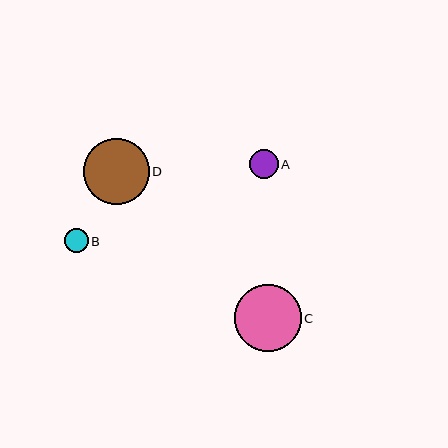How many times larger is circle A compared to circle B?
Circle A is approximately 1.2 times the size of circle B.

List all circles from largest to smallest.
From largest to smallest: C, D, A, B.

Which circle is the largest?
Circle C is the largest with a size of approximately 67 pixels.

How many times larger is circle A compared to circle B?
Circle A is approximately 1.2 times the size of circle B.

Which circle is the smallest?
Circle B is the smallest with a size of approximately 24 pixels.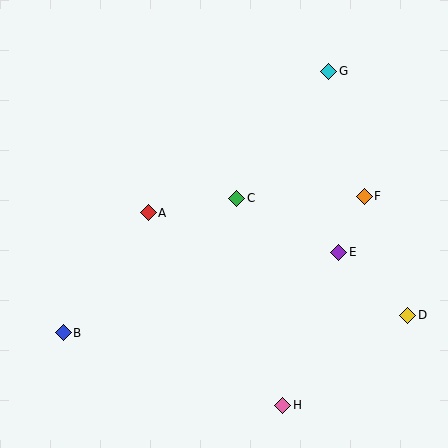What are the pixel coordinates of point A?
Point A is at (148, 213).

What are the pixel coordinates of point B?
Point B is at (63, 333).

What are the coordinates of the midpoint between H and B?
The midpoint between H and B is at (173, 369).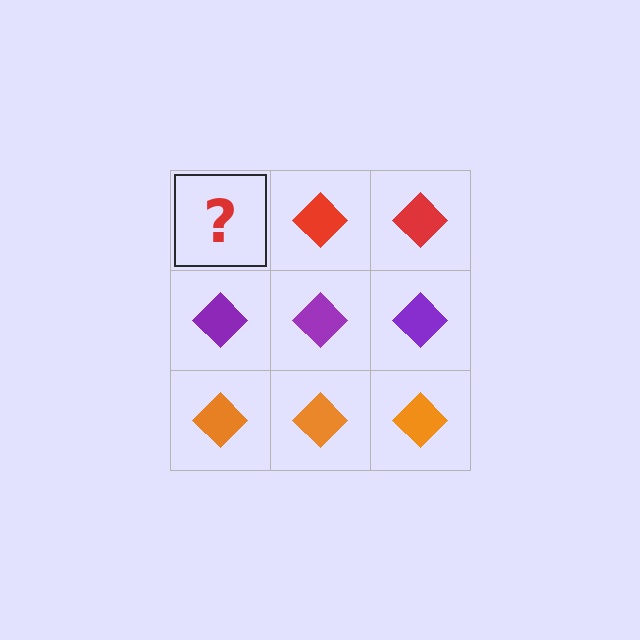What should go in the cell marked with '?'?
The missing cell should contain a red diamond.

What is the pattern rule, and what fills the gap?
The rule is that each row has a consistent color. The gap should be filled with a red diamond.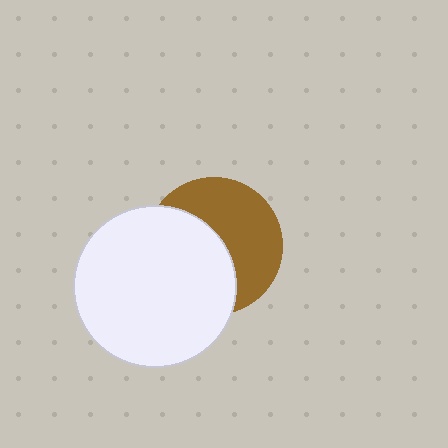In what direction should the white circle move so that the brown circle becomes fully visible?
The white circle should move left. That is the shortest direction to clear the overlap and leave the brown circle fully visible.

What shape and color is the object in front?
The object in front is a white circle.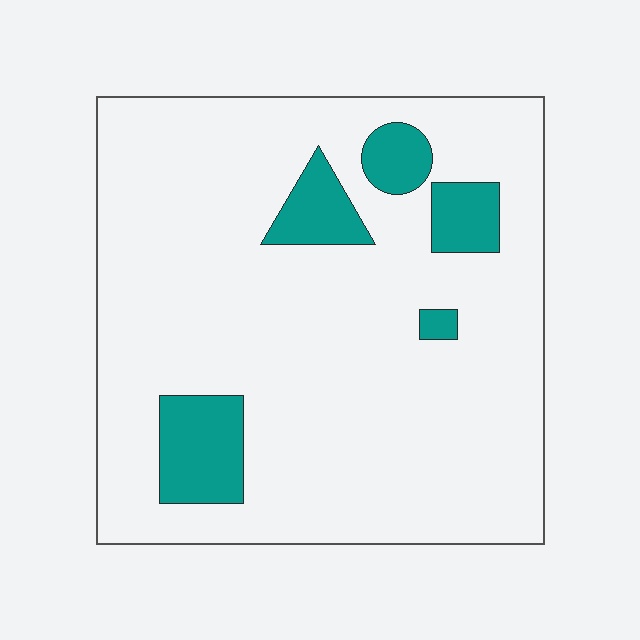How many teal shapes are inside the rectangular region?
5.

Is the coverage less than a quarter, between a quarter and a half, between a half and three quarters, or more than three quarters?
Less than a quarter.